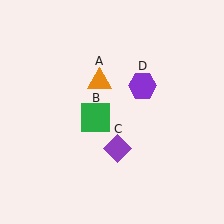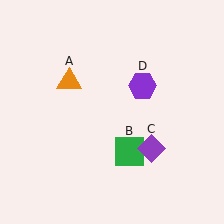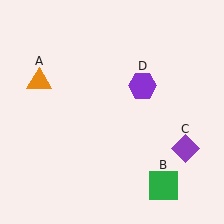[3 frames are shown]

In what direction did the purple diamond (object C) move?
The purple diamond (object C) moved right.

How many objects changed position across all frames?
3 objects changed position: orange triangle (object A), green square (object B), purple diamond (object C).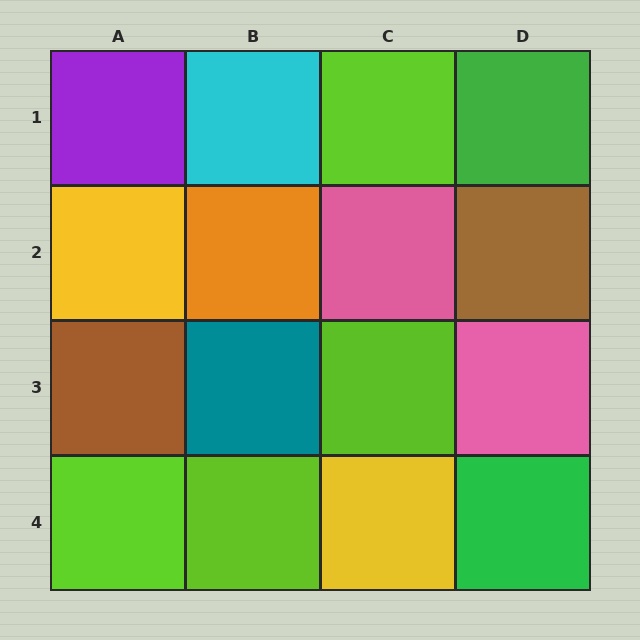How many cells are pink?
2 cells are pink.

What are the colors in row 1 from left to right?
Purple, cyan, lime, green.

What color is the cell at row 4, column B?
Lime.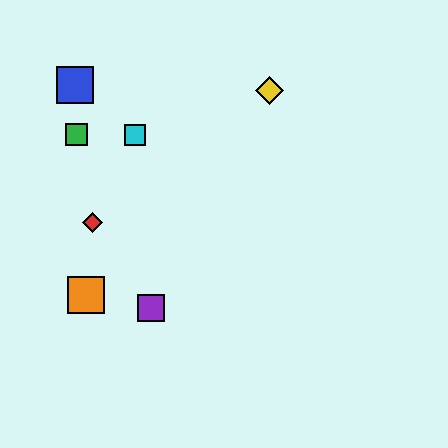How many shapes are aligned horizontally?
2 shapes (the green square, the cyan square) are aligned horizontally.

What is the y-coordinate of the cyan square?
The cyan square is at y≈135.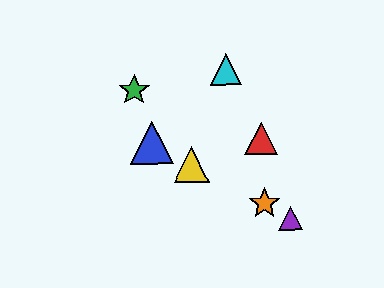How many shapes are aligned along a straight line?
4 shapes (the blue triangle, the yellow triangle, the purple triangle, the orange star) are aligned along a straight line.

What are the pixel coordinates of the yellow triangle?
The yellow triangle is at (191, 164).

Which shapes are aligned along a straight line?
The blue triangle, the yellow triangle, the purple triangle, the orange star are aligned along a straight line.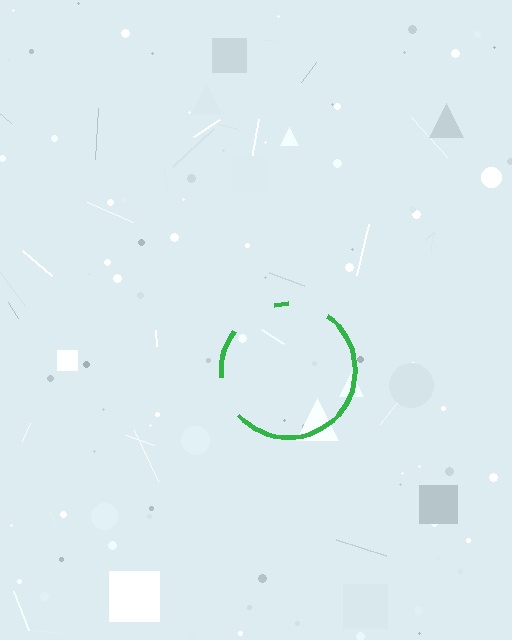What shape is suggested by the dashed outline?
The dashed outline suggests a circle.